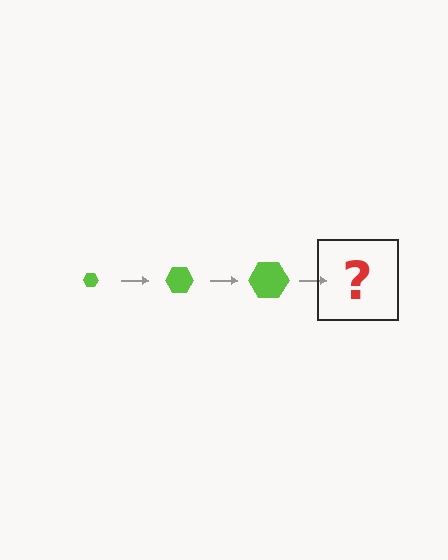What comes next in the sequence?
The next element should be a lime hexagon, larger than the previous one.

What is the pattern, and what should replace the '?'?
The pattern is that the hexagon gets progressively larger each step. The '?' should be a lime hexagon, larger than the previous one.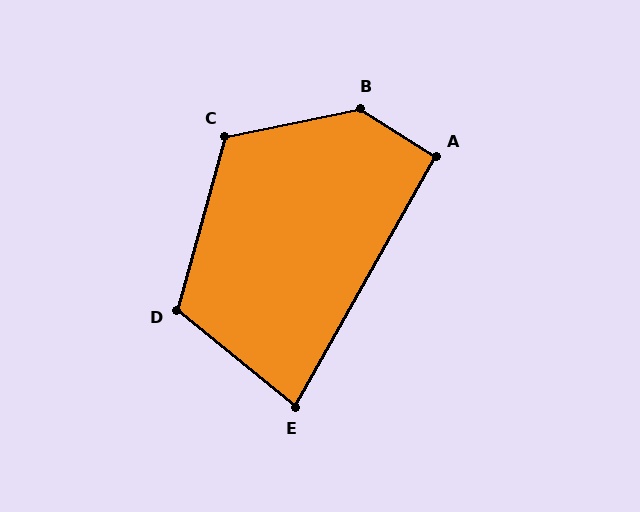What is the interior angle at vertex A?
Approximately 93 degrees (approximately right).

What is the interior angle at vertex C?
Approximately 117 degrees (obtuse).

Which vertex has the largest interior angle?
B, at approximately 136 degrees.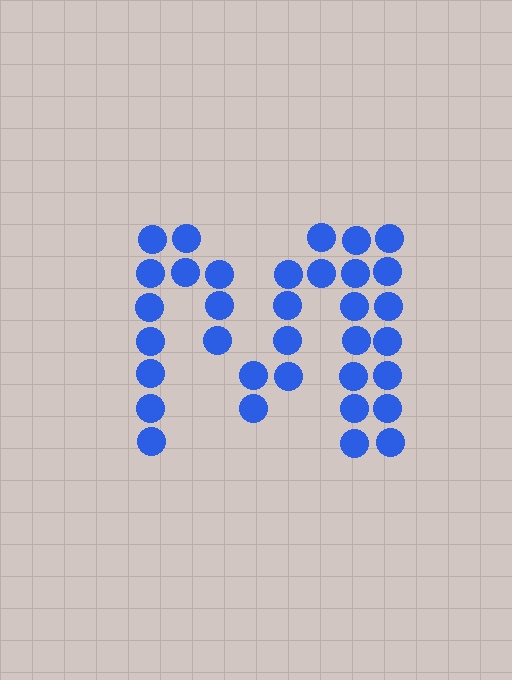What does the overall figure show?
The overall figure shows the letter M.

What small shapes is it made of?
It is made of small circles.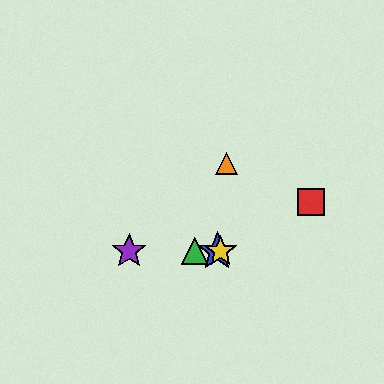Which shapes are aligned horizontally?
The blue star, the green triangle, the yellow star, the purple star are aligned horizontally.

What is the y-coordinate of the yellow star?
The yellow star is at y≈251.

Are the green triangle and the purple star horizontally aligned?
Yes, both are at y≈251.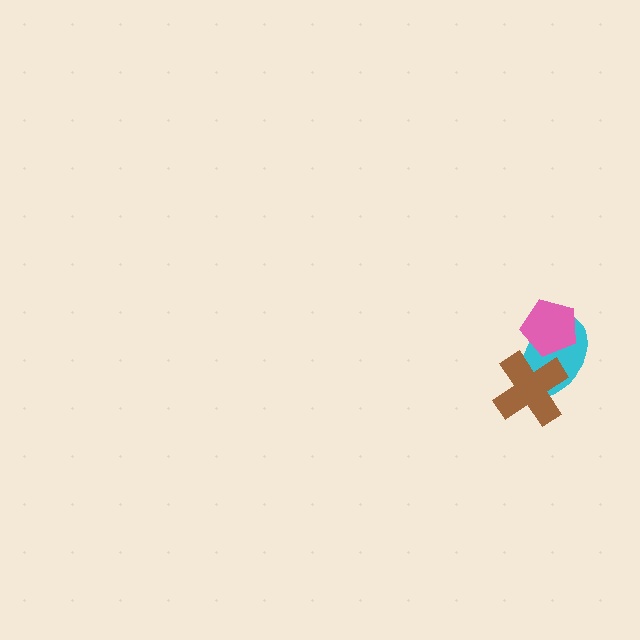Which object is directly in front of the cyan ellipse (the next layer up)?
The brown cross is directly in front of the cyan ellipse.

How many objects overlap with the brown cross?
1 object overlaps with the brown cross.